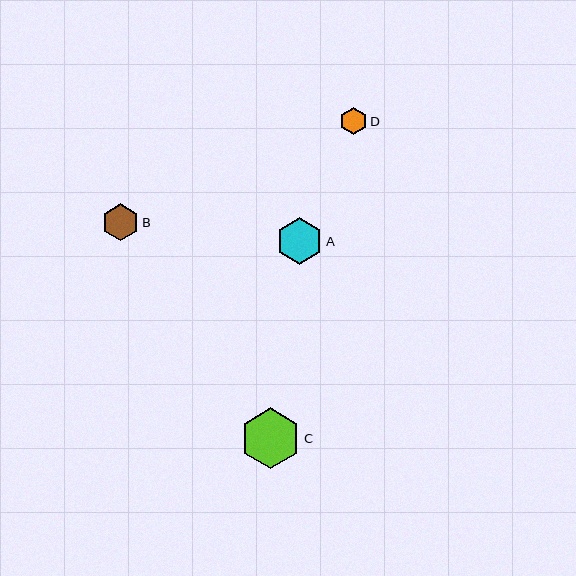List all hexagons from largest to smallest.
From largest to smallest: C, A, B, D.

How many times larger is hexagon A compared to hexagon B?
Hexagon A is approximately 1.3 times the size of hexagon B.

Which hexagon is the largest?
Hexagon C is the largest with a size of approximately 60 pixels.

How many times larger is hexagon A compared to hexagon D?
Hexagon A is approximately 1.7 times the size of hexagon D.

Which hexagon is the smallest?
Hexagon D is the smallest with a size of approximately 27 pixels.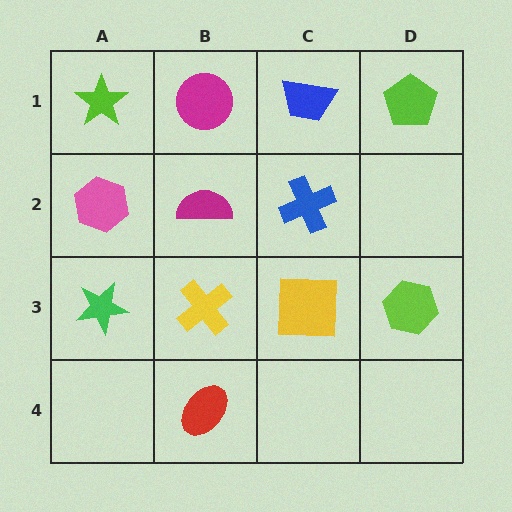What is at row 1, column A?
A lime star.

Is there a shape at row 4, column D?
No, that cell is empty.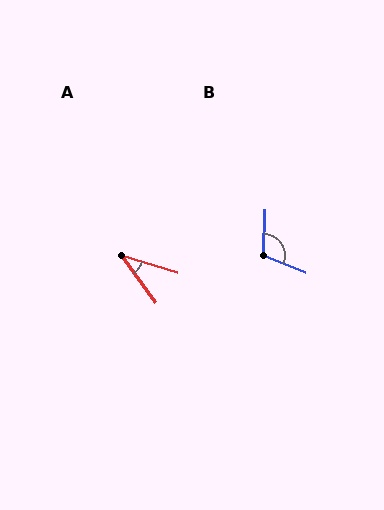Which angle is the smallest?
A, at approximately 37 degrees.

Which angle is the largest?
B, at approximately 111 degrees.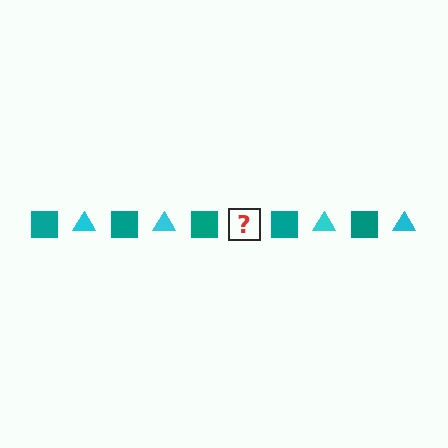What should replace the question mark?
The question mark should be replaced with a cyan triangle.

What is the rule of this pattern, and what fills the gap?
The rule is that the pattern alternates between teal square and cyan triangle. The gap should be filled with a cyan triangle.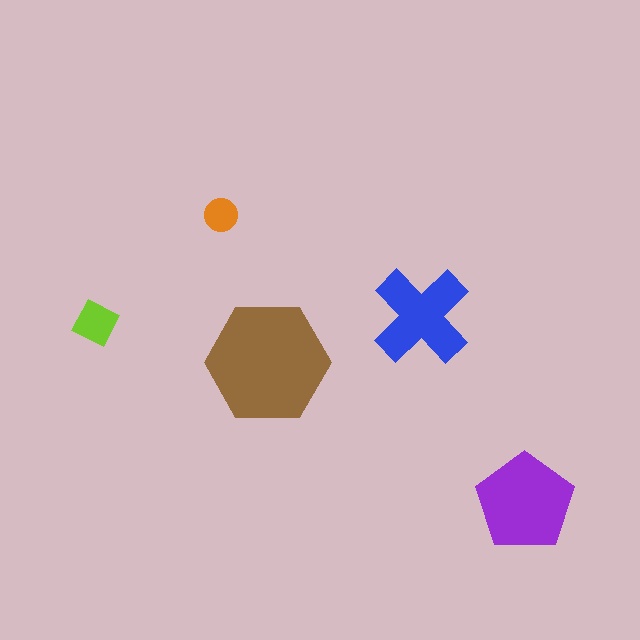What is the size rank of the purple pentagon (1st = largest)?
2nd.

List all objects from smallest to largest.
The orange circle, the lime diamond, the blue cross, the purple pentagon, the brown hexagon.